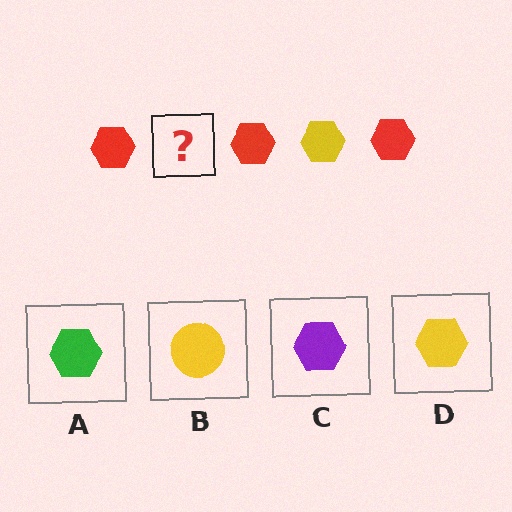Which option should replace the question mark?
Option D.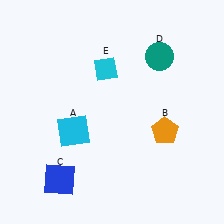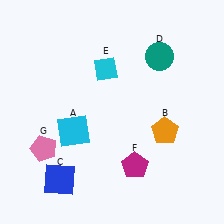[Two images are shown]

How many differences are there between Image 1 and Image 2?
There are 2 differences between the two images.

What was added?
A magenta pentagon (F), a pink pentagon (G) were added in Image 2.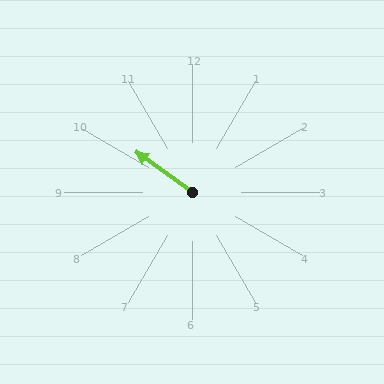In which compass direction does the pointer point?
Northwest.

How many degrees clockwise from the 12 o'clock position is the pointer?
Approximately 306 degrees.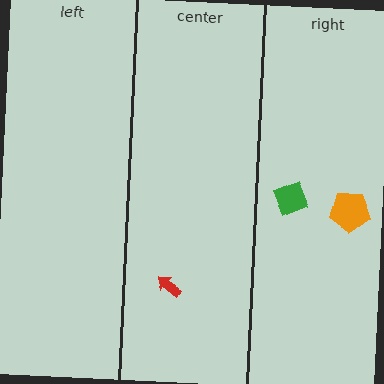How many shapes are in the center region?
1.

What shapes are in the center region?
The red arrow.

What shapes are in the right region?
The green square, the orange pentagon.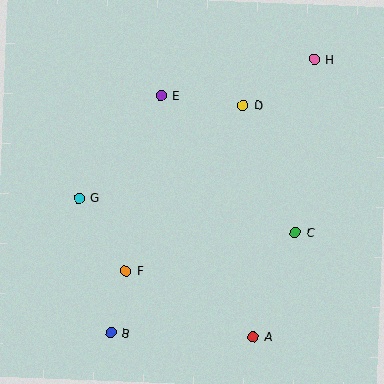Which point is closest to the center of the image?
Point D at (243, 105) is closest to the center.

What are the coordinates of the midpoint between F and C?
The midpoint between F and C is at (211, 252).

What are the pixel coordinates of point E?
Point E is at (161, 95).